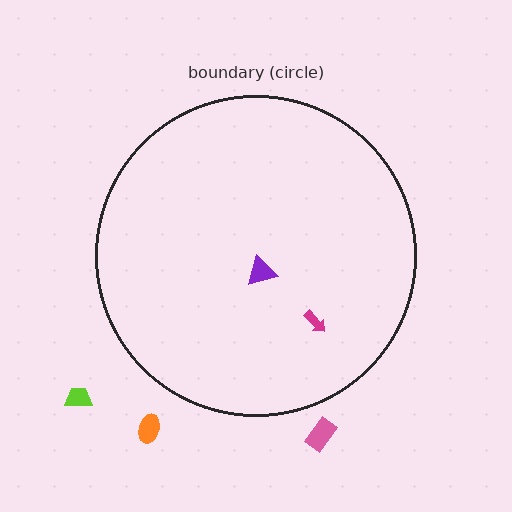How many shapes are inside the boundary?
2 inside, 3 outside.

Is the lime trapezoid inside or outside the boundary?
Outside.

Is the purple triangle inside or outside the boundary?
Inside.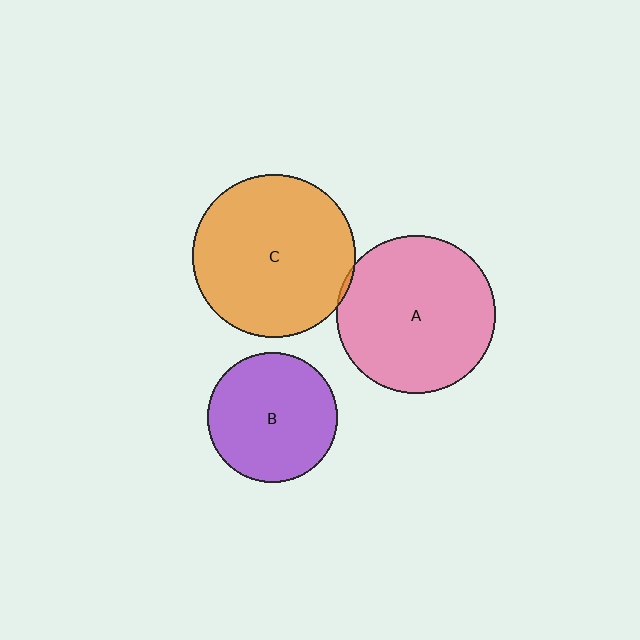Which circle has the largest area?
Circle C (orange).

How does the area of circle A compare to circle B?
Approximately 1.5 times.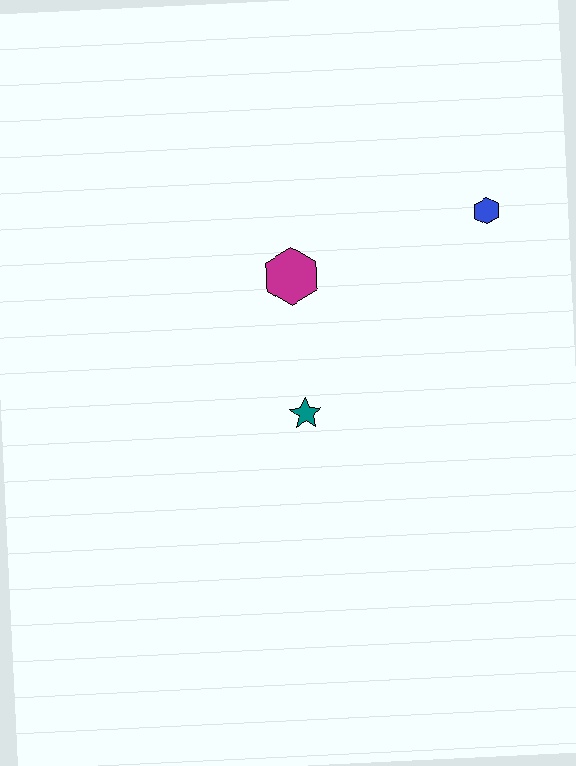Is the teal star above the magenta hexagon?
No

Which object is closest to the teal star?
The magenta hexagon is closest to the teal star.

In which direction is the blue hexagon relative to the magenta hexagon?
The blue hexagon is to the right of the magenta hexagon.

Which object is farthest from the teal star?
The blue hexagon is farthest from the teal star.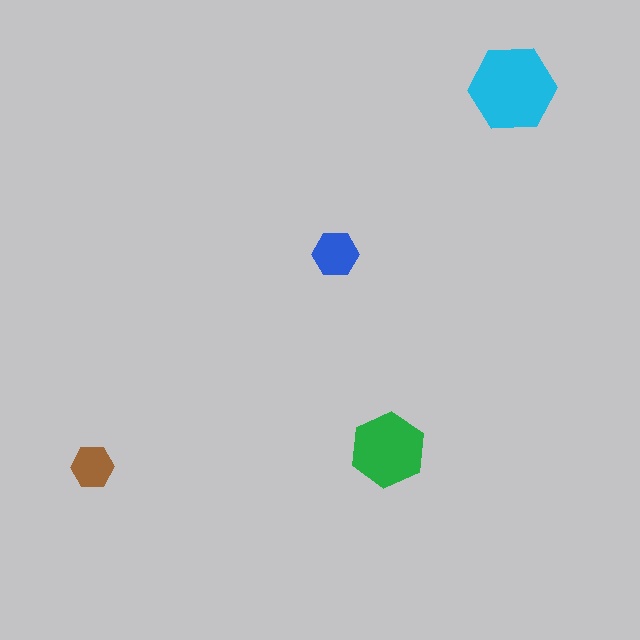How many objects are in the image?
There are 4 objects in the image.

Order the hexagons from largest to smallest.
the cyan one, the green one, the blue one, the brown one.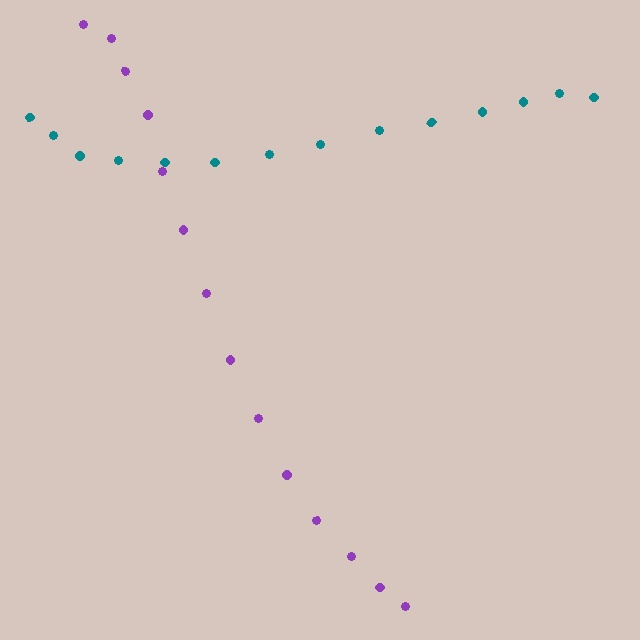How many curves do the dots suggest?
There are 2 distinct paths.